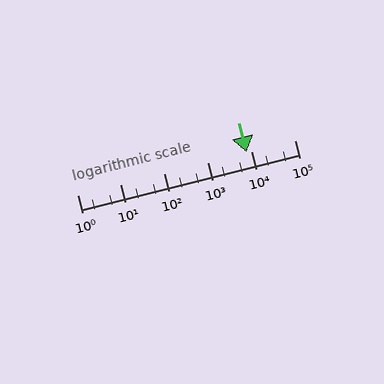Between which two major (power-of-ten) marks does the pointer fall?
The pointer is between 1000 and 10000.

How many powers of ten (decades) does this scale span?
The scale spans 5 decades, from 1 to 100000.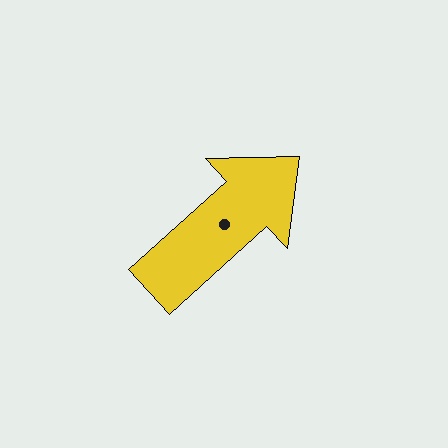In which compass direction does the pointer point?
Northeast.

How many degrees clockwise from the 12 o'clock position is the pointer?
Approximately 48 degrees.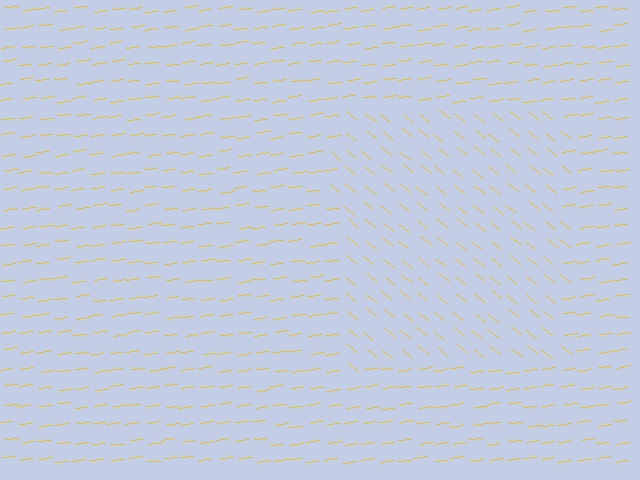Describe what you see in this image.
The image is filled with small yellow line segments. A rectangle region in the image has lines oriented differently from the surrounding lines, creating a visible texture boundary.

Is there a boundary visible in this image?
Yes, there is a texture boundary formed by a change in line orientation.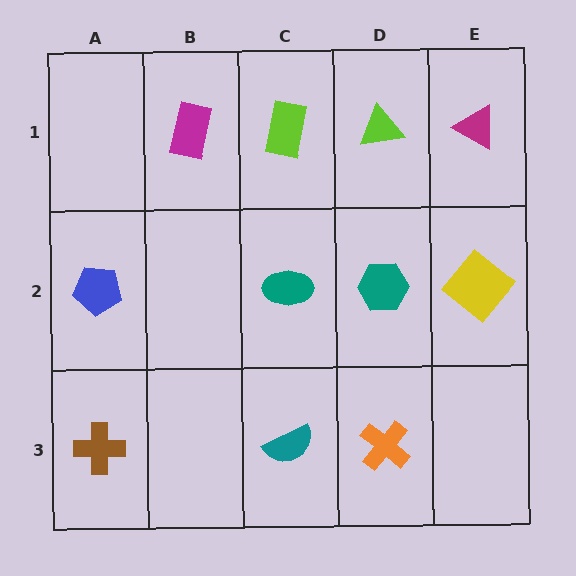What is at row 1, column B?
A magenta rectangle.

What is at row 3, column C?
A teal semicircle.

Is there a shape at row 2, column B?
No, that cell is empty.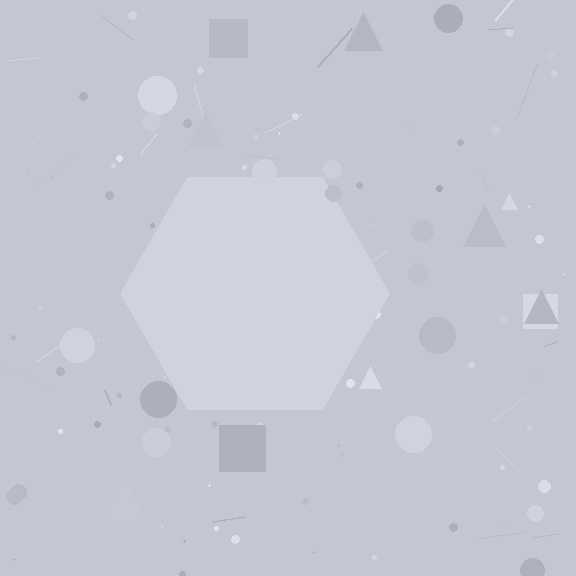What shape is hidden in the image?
A hexagon is hidden in the image.